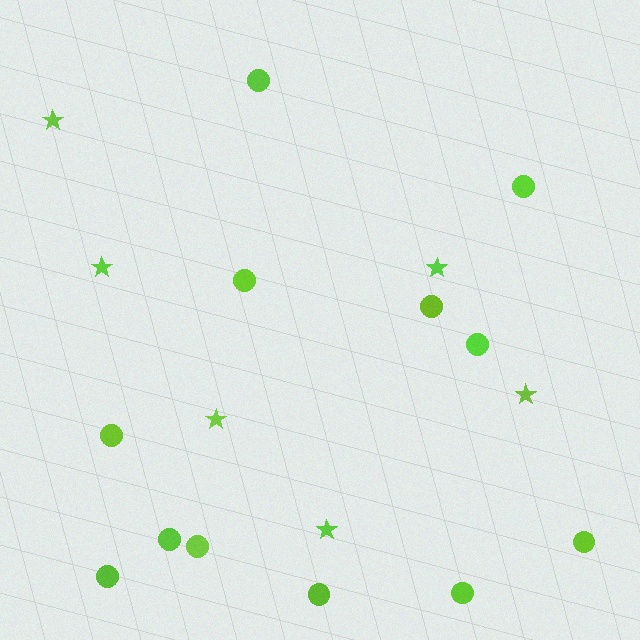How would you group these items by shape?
There are 2 groups: one group of stars (6) and one group of circles (12).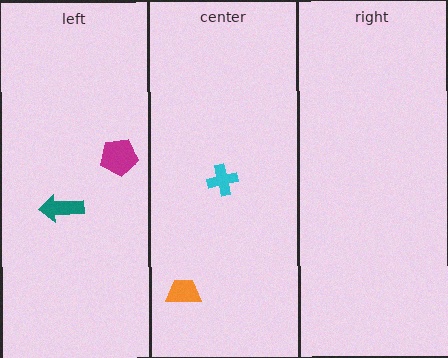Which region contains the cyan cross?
The center region.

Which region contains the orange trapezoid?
The center region.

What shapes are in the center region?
The cyan cross, the orange trapezoid.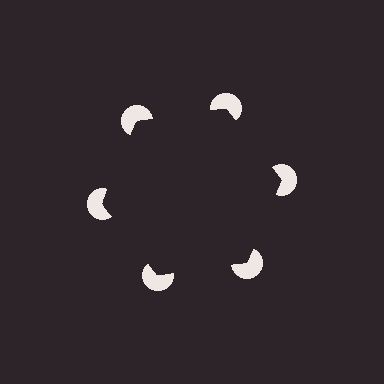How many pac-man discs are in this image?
There are 6 — one at each vertex of the illusory hexagon.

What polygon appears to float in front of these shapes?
An illusory hexagon — its edges are inferred from the aligned wedge cuts in the pac-man discs, not physically drawn.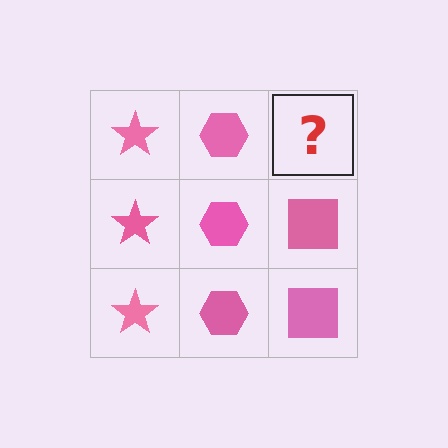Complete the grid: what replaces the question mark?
The question mark should be replaced with a pink square.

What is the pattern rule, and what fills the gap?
The rule is that each column has a consistent shape. The gap should be filled with a pink square.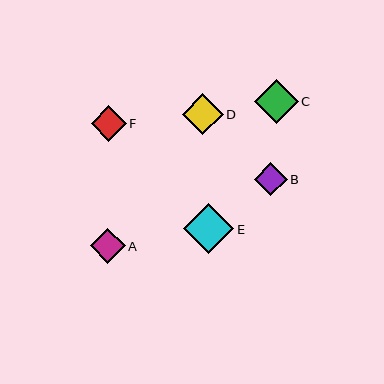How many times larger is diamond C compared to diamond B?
Diamond C is approximately 1.3 times the size of diamond B.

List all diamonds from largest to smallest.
From largest to smallest: E, C, D, F, A, B.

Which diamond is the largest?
Diamond E is the largest with a size of approximately 50 pixels.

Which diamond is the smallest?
Diamond B is the smallest with a size of approximately 33 pixels.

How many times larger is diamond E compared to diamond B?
Diamond E is approximately 1.5 times the size of diamond B.